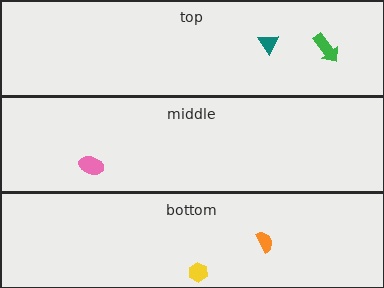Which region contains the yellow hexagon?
The bottom region.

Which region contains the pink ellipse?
The middle region.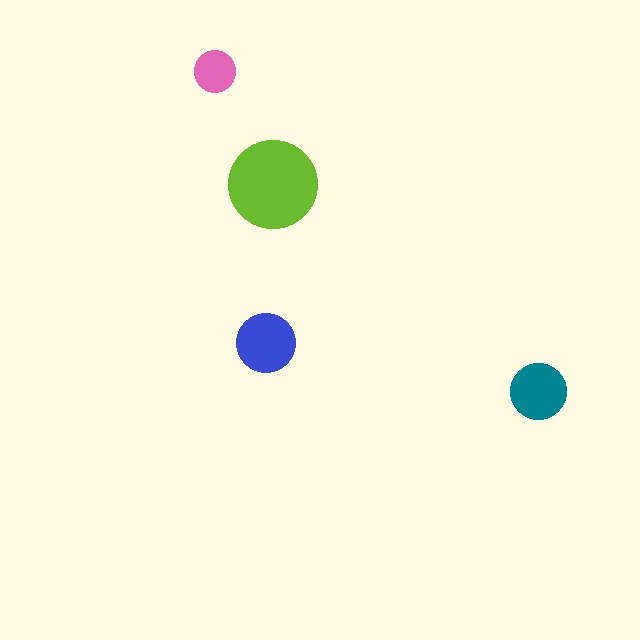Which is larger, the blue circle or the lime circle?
The lime one.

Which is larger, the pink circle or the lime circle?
The lime one.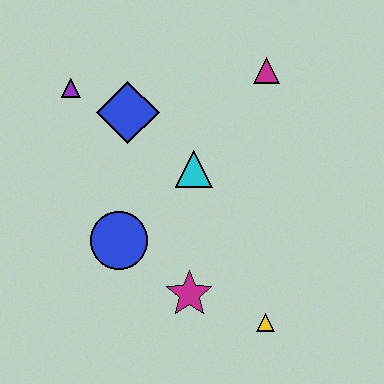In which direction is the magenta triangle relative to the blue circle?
The magenta triangle is above the blue circle.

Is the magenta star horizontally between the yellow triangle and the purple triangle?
Yes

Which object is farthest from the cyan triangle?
The yellow triangle is farthest from the cyan triangle.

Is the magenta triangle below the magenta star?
No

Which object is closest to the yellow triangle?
The magenta star is closest to the yellow triangle.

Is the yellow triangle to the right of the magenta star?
Yes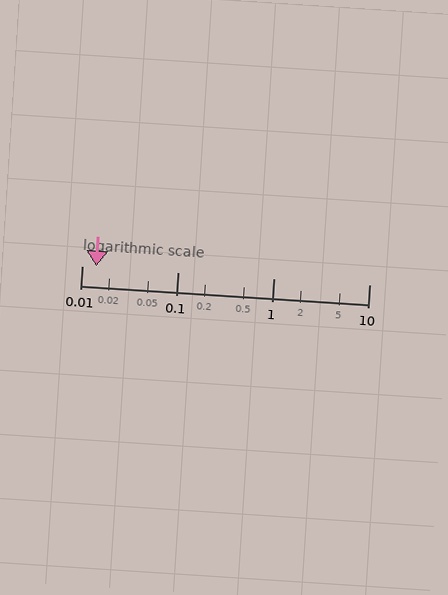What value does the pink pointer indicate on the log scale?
The pointer indicates approximately 0.014.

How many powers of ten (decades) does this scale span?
The scale spans 3 decades, from 0.01 to 10.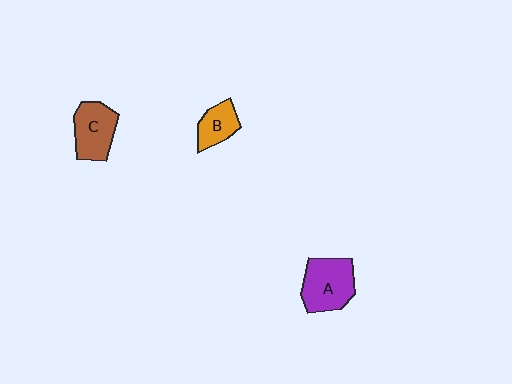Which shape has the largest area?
Shape A (purple).